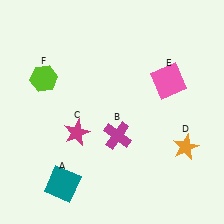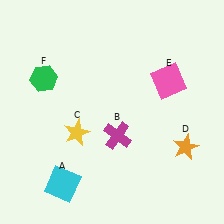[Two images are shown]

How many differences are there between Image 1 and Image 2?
There are 3 differences between the two images.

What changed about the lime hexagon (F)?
In Image 1, F is lime. In Image 2, it changed to green.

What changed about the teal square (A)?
In Image 1, A is teal. In Image 2, it changed to cyan.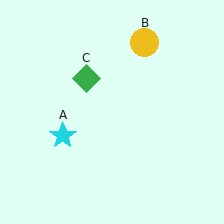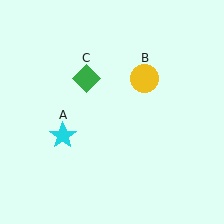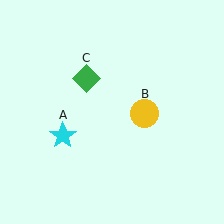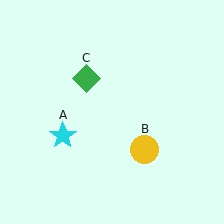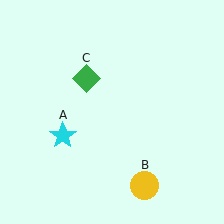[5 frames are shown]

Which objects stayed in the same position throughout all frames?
Cyan star (object A) and green diamond (object C) remained stationary.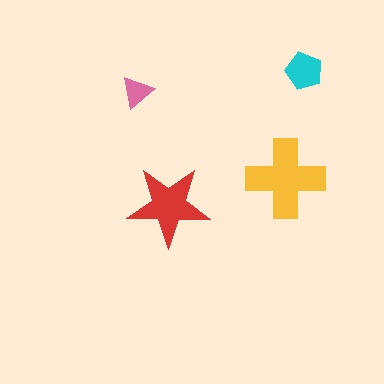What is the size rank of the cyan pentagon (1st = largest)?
3rd.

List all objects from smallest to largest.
The pink triangle, the cyan pentagon, the red star, the yellow cross.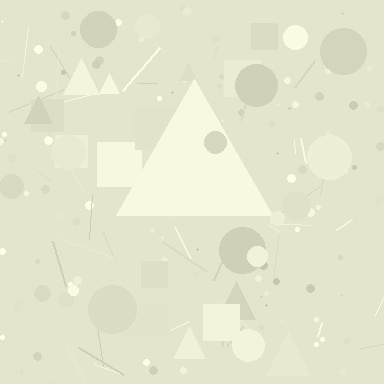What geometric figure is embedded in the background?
A triangle is embedded in the background.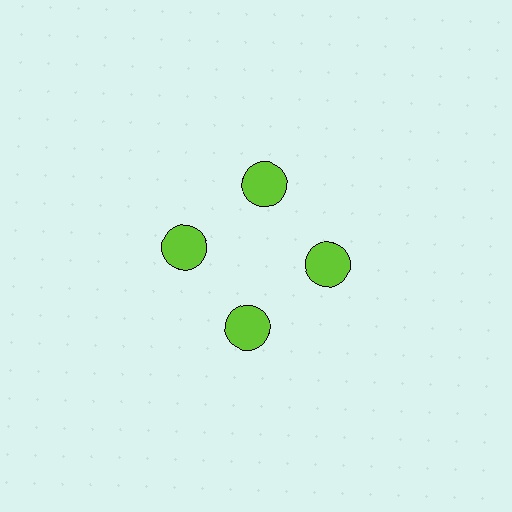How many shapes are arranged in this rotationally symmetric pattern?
There are 4 shapes, arranged in 4 groups of 1.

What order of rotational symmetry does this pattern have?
This pattern has 4-fold rotational symmetry.